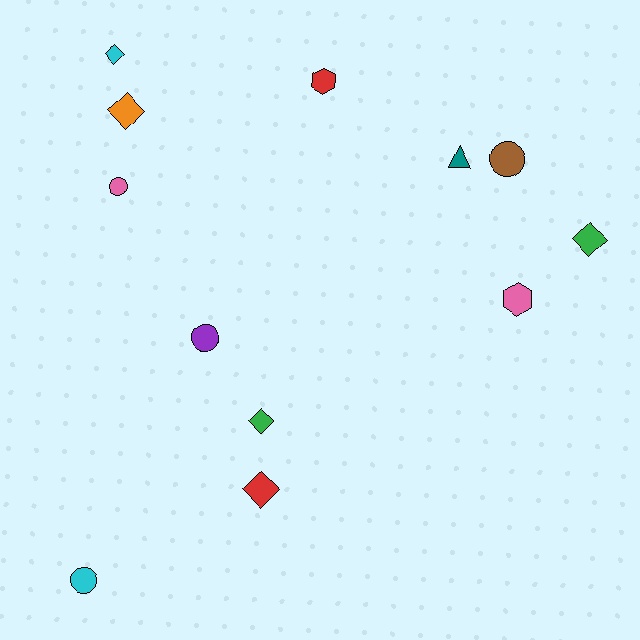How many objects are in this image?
There are 12 objects.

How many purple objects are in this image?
There is 1 purple object.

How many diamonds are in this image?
There are 5 diamonds.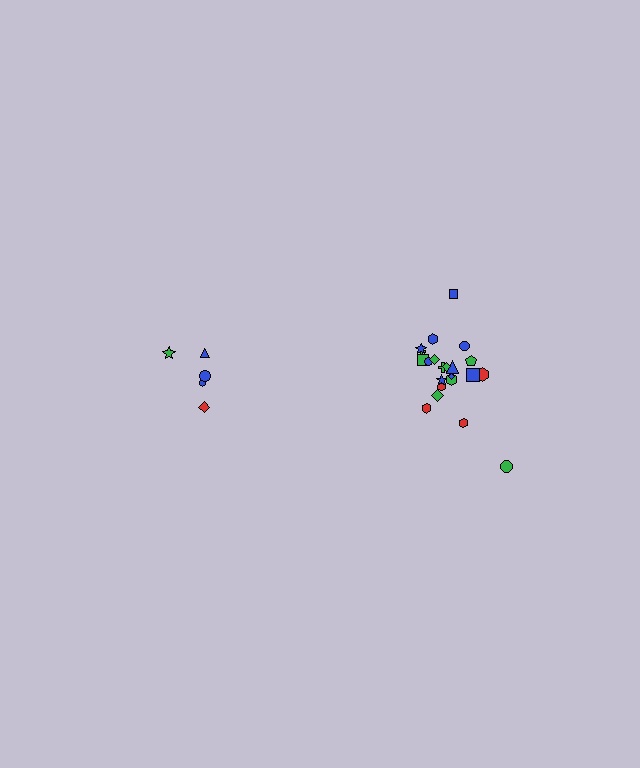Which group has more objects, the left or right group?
The right group.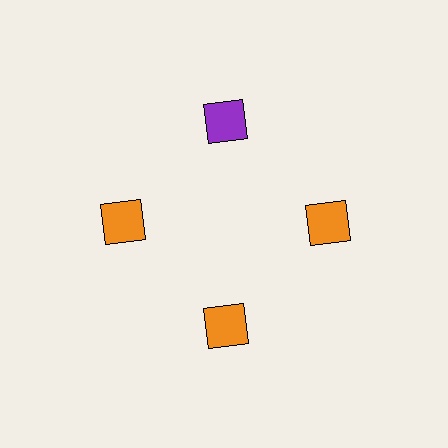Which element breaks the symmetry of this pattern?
The purple square at roughly the 12 o'clock position breaks the symmetry. All other shapes are orange squares.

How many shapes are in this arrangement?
There are 4 shapes arranged in a ring pattern.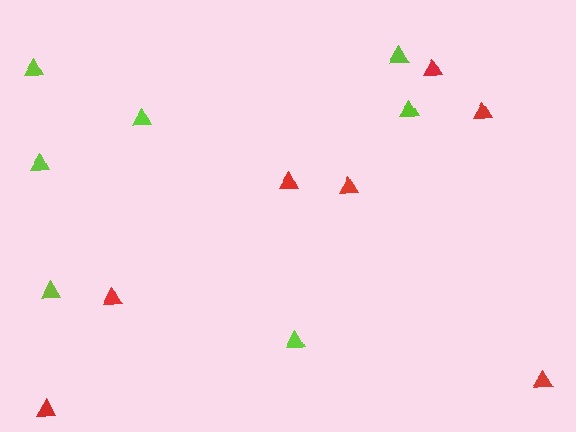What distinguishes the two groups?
There are 2 groups: one group of red triangles (7) and one group of lime triangles (7).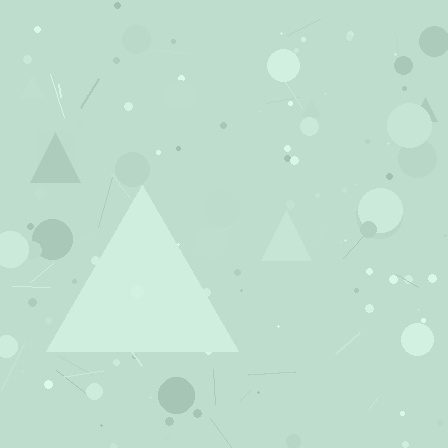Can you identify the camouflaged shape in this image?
The camouflaged shape is a triangle.